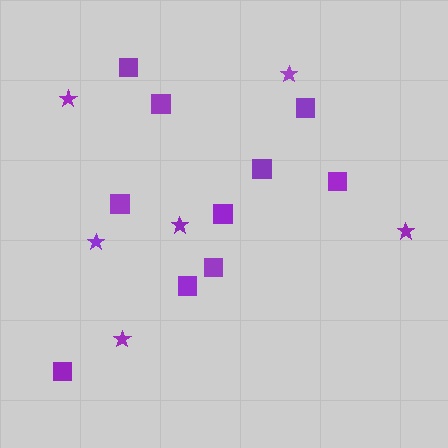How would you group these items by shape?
There are 2 groups: one group of squares (10) and one group of stars (6).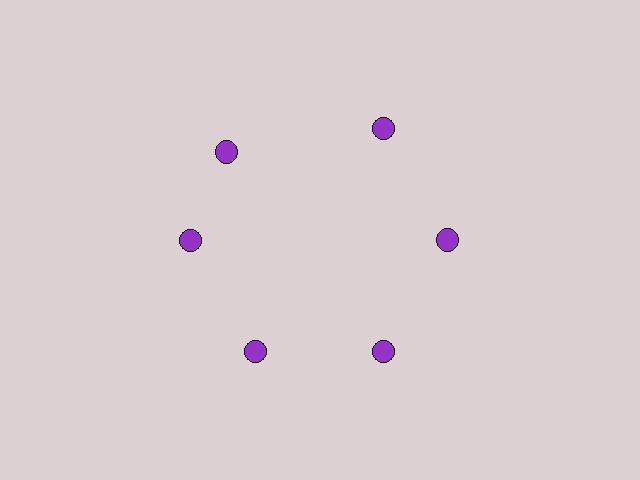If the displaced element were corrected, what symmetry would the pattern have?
It would have 6-fold rotational symmetry — the pattern would map onto itself every 60 degrees.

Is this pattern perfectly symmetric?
No. The 6 purple circles are arranged in a ring, but one element near the 11 o'clock position is rotated out of alignment along the ring, breaking the 6-fold rotational symmetry.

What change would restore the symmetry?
The symmetry would be restored by rotating it back into even spacing with its neighbors so that all 6 circles sit at equal angles and equal distance from the center.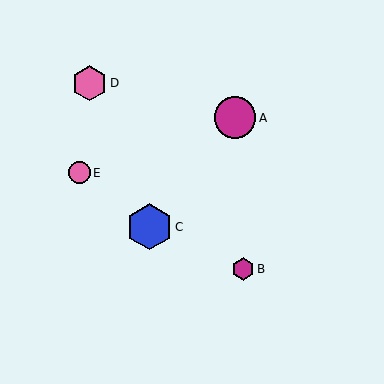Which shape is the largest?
The blue hexagon (labeled C) is the largest.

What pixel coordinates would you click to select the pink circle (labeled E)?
Click at (79, 173) to select the pink circle E.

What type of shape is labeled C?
Shape C is a blue hexagon.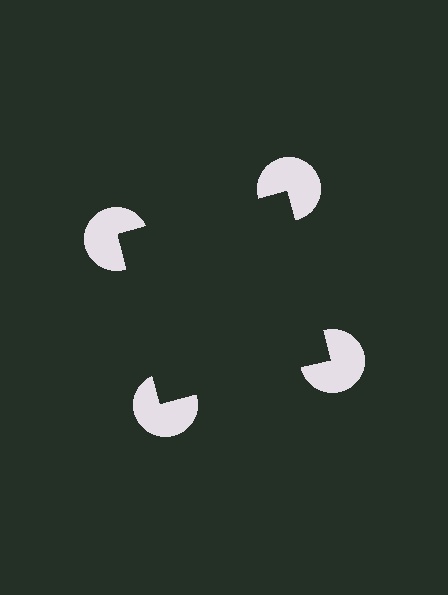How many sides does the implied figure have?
4 sides.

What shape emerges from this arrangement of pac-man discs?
An illusory square — its edges are inferred from the aligned wedge cuts in the pac-man discs, not physically drawn.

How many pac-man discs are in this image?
There are 4 — one at each vertex of the illusory square.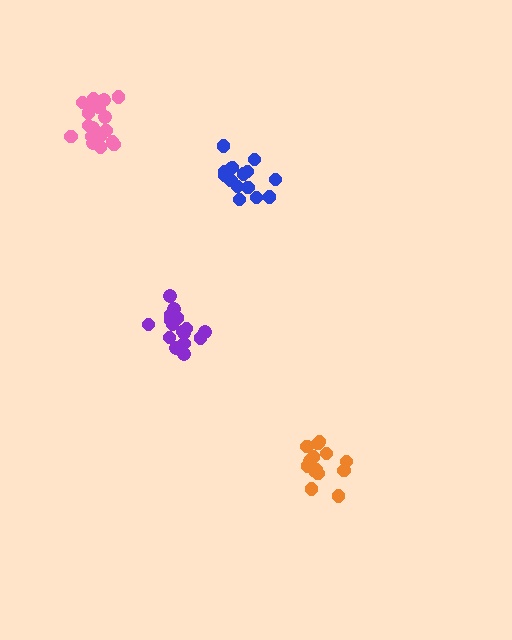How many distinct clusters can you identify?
There are 4 distinct clusters.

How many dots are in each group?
Group 1: 15 dots, Group 2: 15 dots, Group 3: 18 dots, Group 4: 19 dots (67 total).